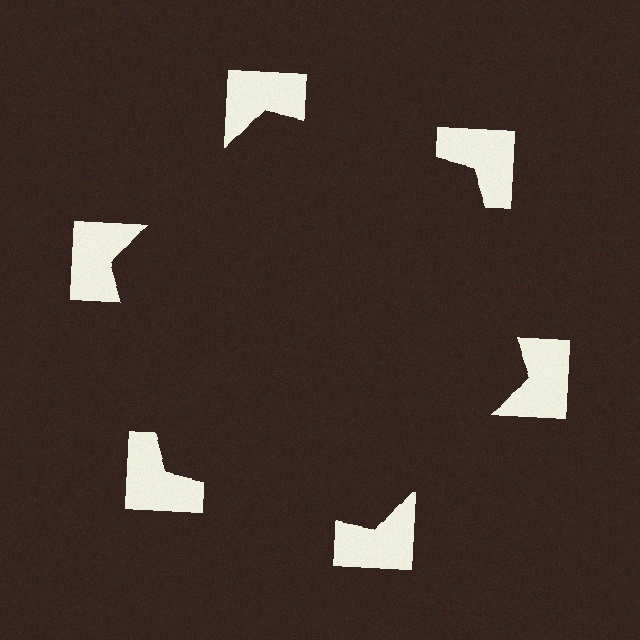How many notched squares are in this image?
There are 6 — one at each vertex of the illusory hexagon.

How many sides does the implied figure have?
6 sides.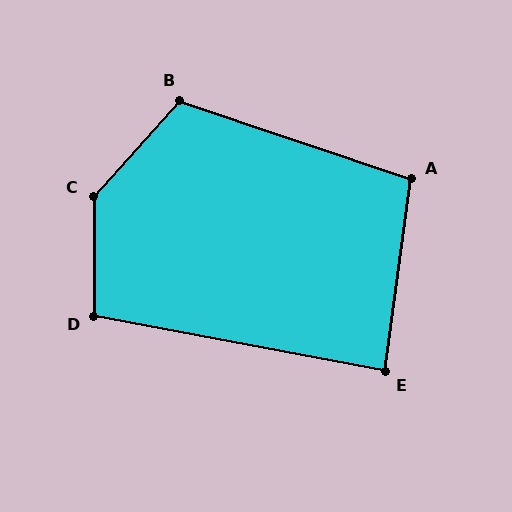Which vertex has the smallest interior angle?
E, at approximately 87 degrees.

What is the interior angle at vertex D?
Approximately 101 degrees (obtuse).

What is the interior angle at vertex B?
Approximately 113 degrees (obtuse).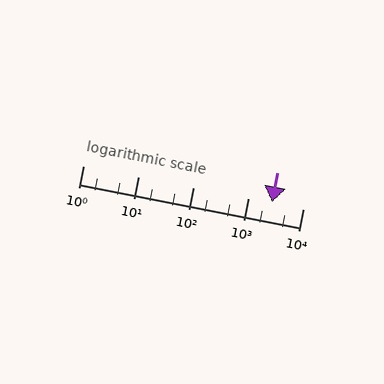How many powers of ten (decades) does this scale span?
The scale spans 4 decades, from 1 to 10000.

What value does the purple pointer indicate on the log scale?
The pointer indicates approximately 2700.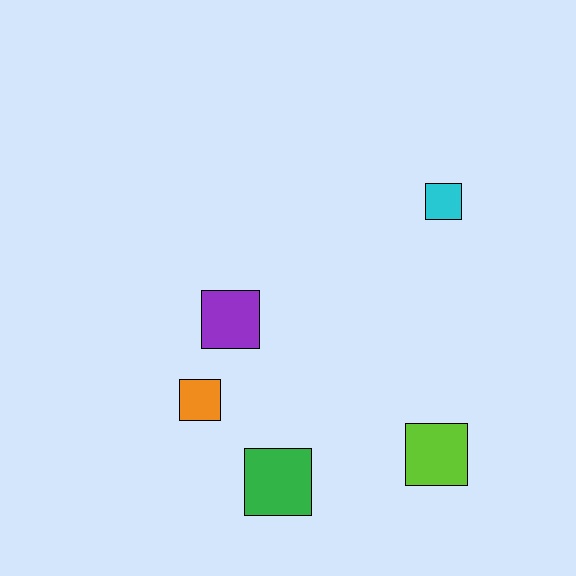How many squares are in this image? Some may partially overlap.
There are 5 squares.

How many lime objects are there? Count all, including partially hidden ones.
There is 1 lime object.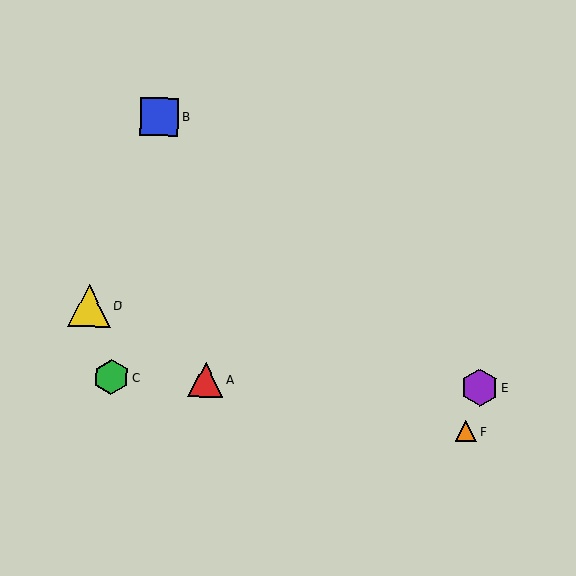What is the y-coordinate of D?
Object D is at y≈306.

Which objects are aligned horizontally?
Objects A, C, E are aligned horizontally.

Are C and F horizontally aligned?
No, C is at y≈377 and F is at y≈431.